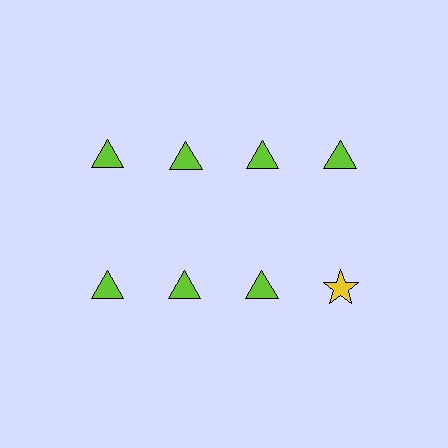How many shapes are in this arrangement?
There are 8 shapes arranged in a grid pattern.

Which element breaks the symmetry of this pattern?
The yellow star in the second row, second from right column breaks the symmetry. All other shapes are lime triangles.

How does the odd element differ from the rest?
It differs in both color (yellow instead of lime) and shape (star instead of triangle).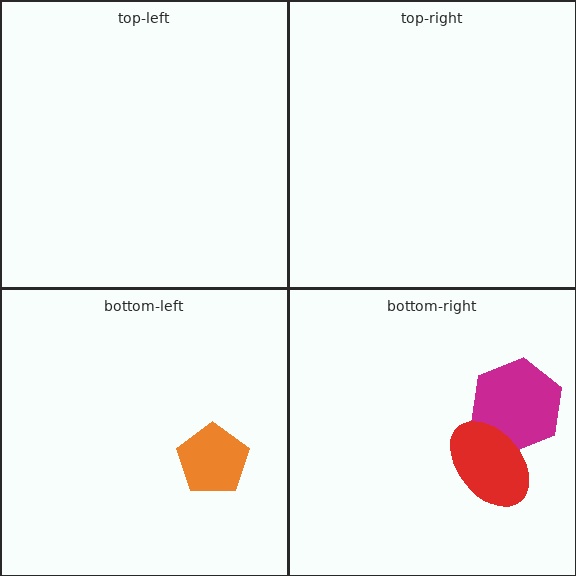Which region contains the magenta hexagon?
The bottom-right region.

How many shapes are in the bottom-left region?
1.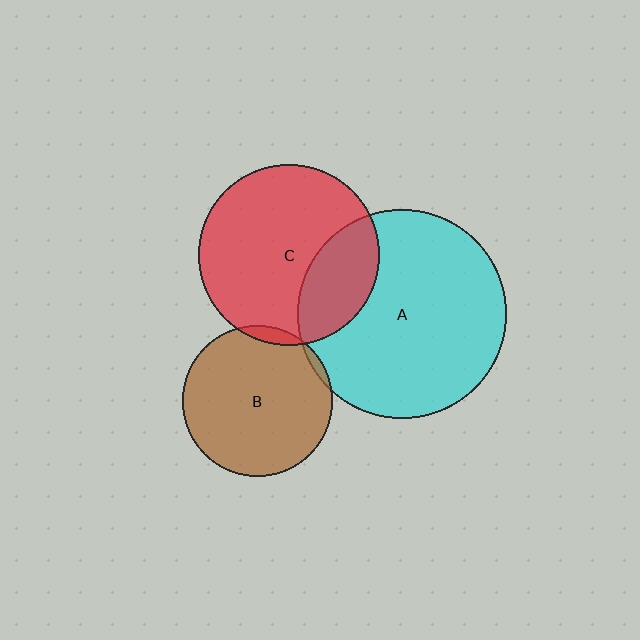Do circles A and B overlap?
Yes.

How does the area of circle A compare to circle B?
Approximately 1.9 times.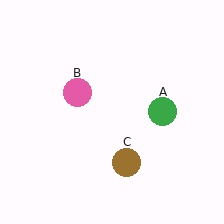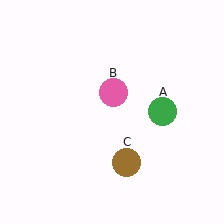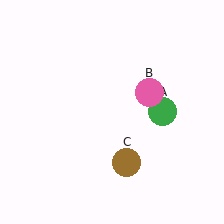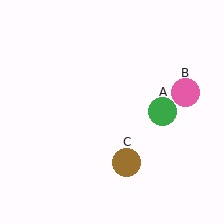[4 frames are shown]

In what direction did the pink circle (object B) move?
The pink circle (object B) moved right.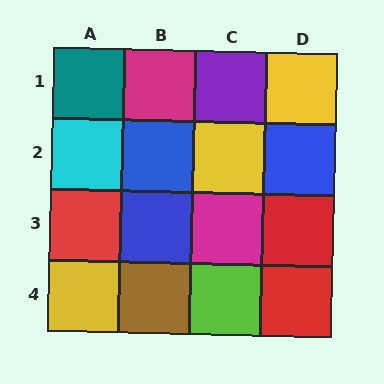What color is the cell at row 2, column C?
Yellow.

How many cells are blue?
3 cells are blue.